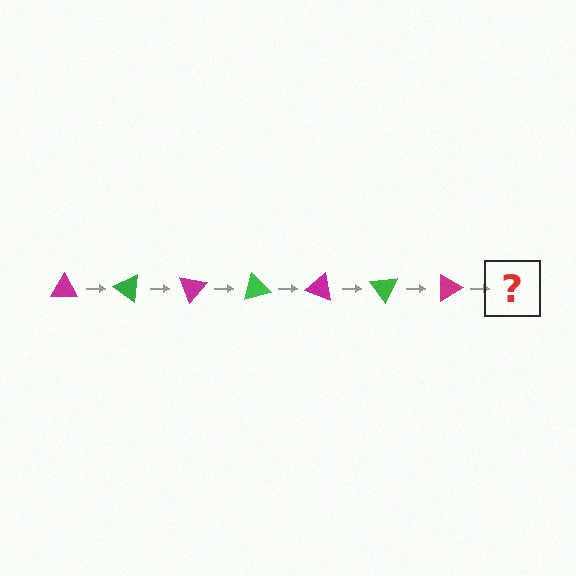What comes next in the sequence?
The next element should be a green triangle, rotated 245 degrees from the start.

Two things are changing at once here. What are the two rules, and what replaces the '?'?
The two rules are that it rotates 35 degrees each step and the color cycles through magenta and green. The '?' should be a green triangle, rotated 245 degrees from the start.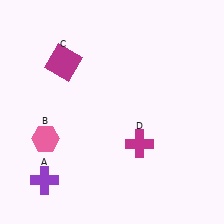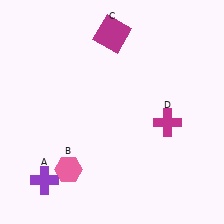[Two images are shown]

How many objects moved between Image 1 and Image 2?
3 objects moved between the two images.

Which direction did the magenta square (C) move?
The magenta square (C) moved right.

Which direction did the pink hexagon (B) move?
The pink hexagon (B) moved down.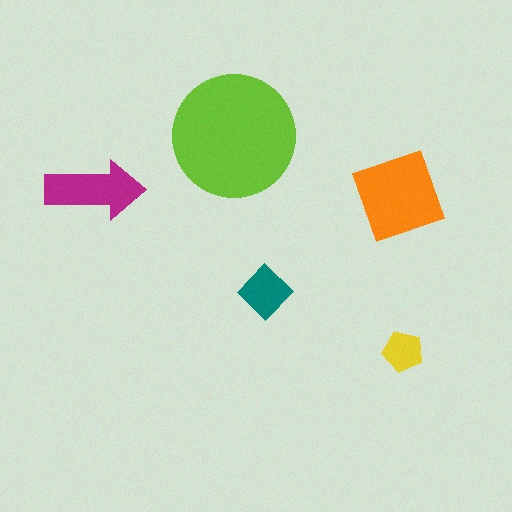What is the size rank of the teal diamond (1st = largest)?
4th.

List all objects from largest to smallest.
The lime circle, the orange square, the magenta arrow, the teal diamond, the yellow pentagon.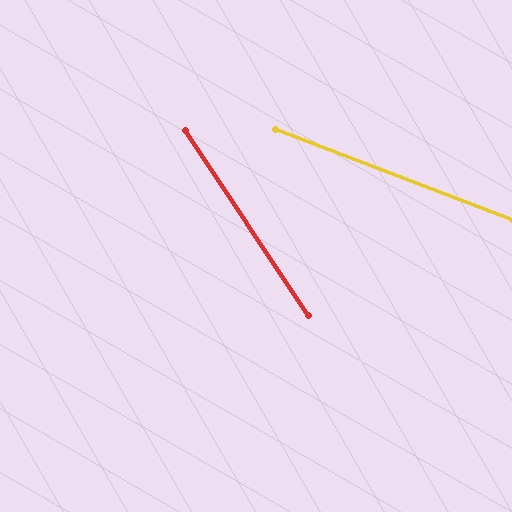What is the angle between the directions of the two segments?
Approximately 35 degrees.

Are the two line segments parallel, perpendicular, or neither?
Neither parallel nor perpendicular — they differ by about 35°.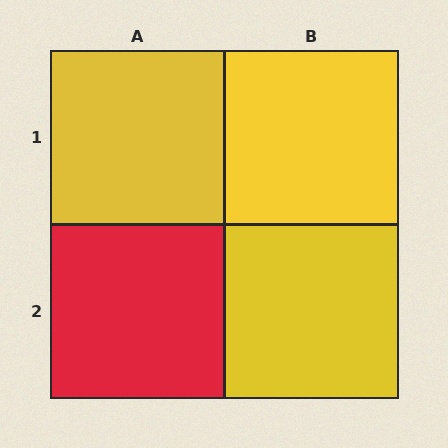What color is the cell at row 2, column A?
Red.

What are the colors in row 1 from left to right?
Yellow, yellow.